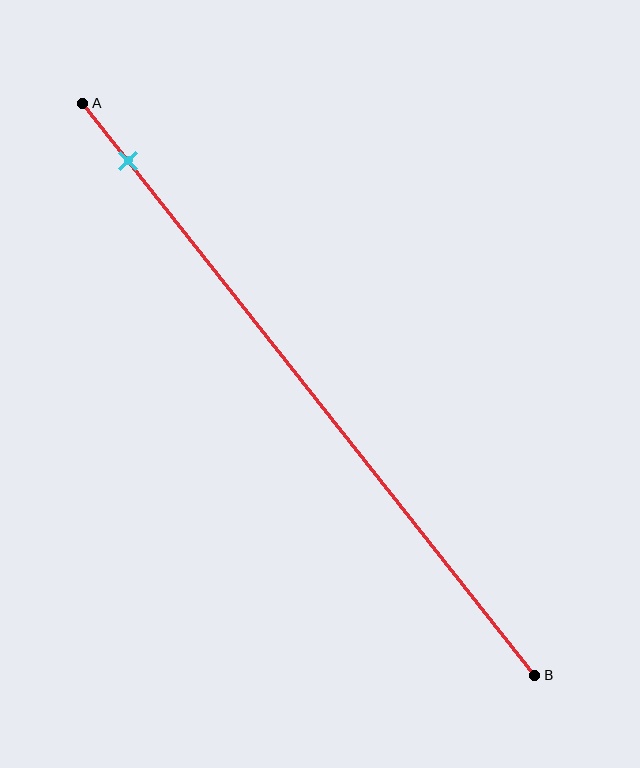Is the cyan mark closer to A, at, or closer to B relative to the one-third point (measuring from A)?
The cyan mark is closer to point A than the one-third point of segment AB.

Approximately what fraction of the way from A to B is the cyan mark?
The cyan mark is approximately 10% of the way from A to B.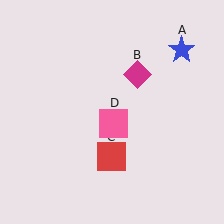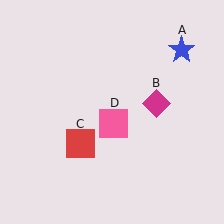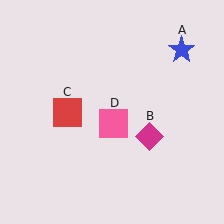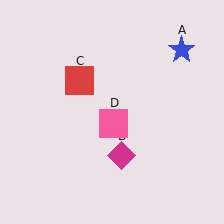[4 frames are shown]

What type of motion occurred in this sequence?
The magenta diamond (object B), red square (object C) rotated clockwise around the center of the scene.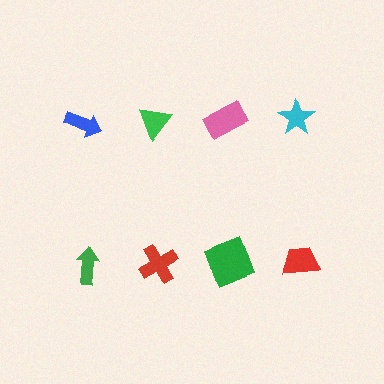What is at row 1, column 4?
A cyan star.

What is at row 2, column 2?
A red cross.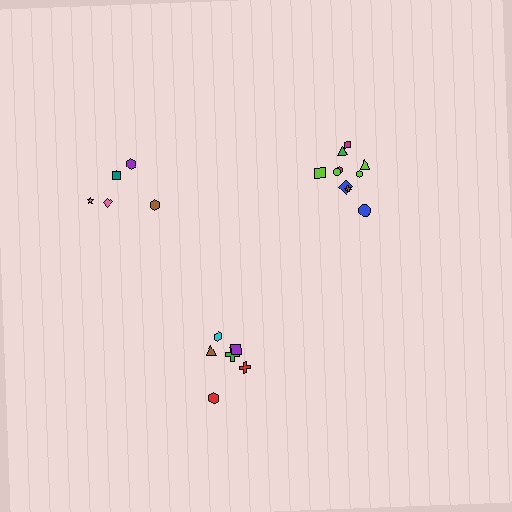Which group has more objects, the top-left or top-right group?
The top-right group.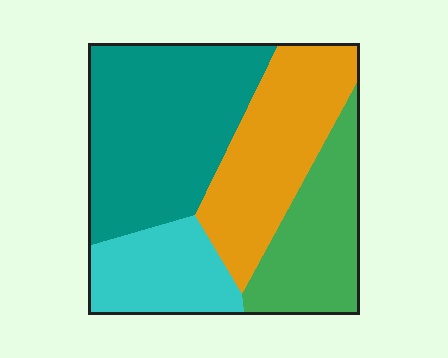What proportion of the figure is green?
Green covers about 20% of the figure.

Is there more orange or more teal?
Teal.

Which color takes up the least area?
Cyan, at roughly 15%.